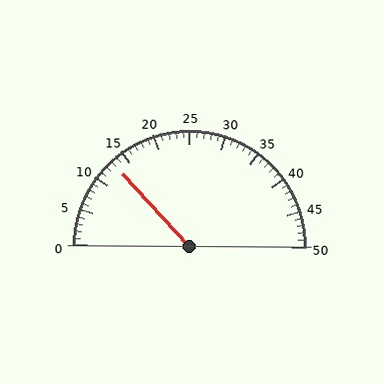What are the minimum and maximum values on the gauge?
The gauge ranges from 0 to 50.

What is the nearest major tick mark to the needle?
The nearest major tick mark is 15.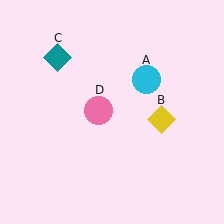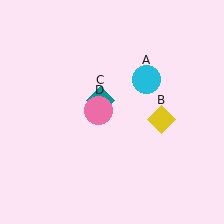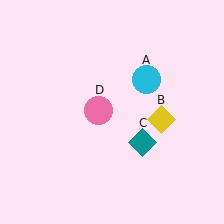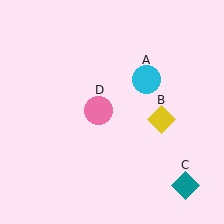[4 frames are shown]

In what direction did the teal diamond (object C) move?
The teal diamond (object C) moved down and to the right.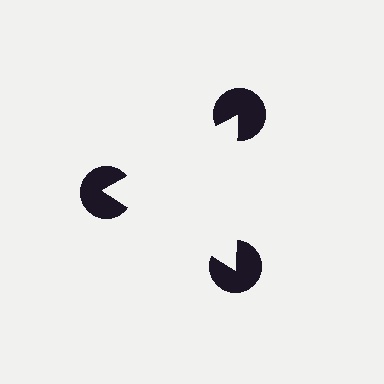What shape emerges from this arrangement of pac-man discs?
An illusory triangle — its edges are inferred from the aligned wedge cuts in the pac-man discs, not physically drawn.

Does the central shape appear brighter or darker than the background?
It typically appears slightly brighter than the background, even though no actual brightness change is drawn.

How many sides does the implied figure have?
3 sides.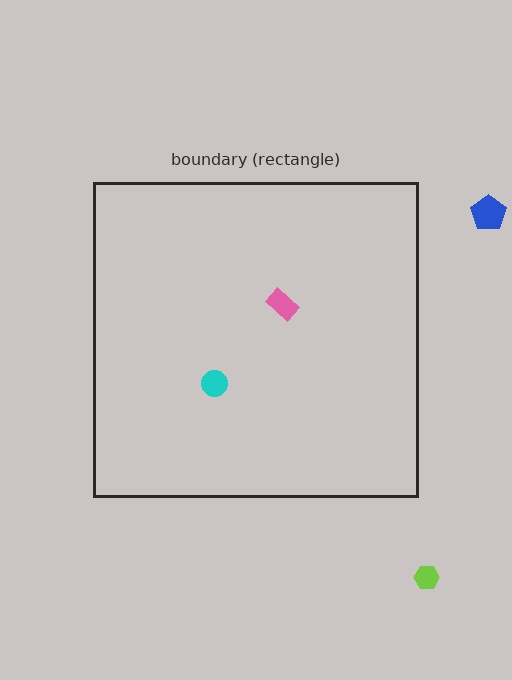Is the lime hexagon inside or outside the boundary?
Outside.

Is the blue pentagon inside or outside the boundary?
Outside.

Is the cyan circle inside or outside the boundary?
Inside.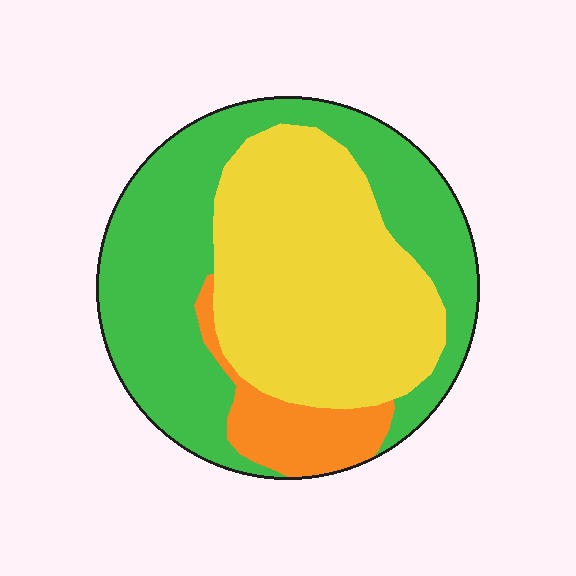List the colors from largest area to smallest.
From largest to smallest: green, yellow, orange.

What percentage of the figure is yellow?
Yellow takes up between a quarter and a half of the figure.